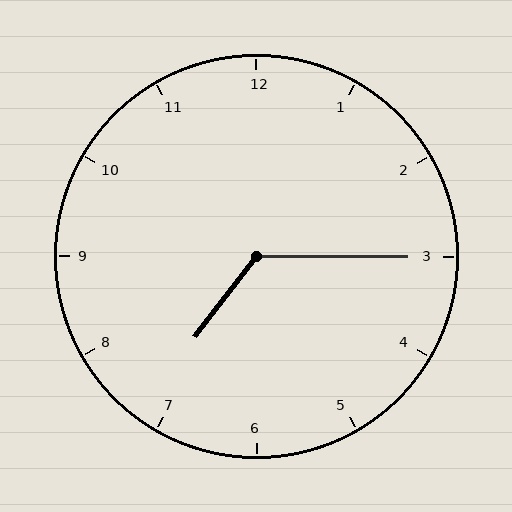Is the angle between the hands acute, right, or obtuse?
It is obtuse.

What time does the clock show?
7:15.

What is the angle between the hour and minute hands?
Approximately 128 degrees.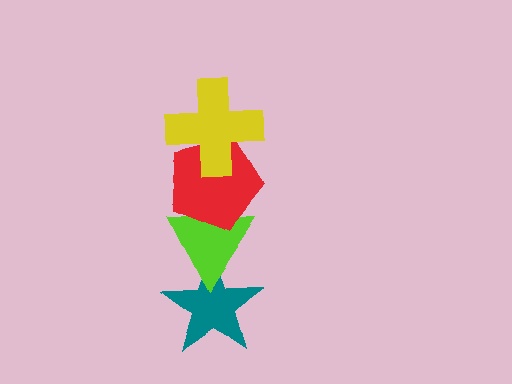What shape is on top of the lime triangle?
The red pentagon is on top of the lime triangle.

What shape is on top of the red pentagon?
The yellow cross is on top of the red pentagon.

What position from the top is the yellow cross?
The yellow cross is 1st from the top.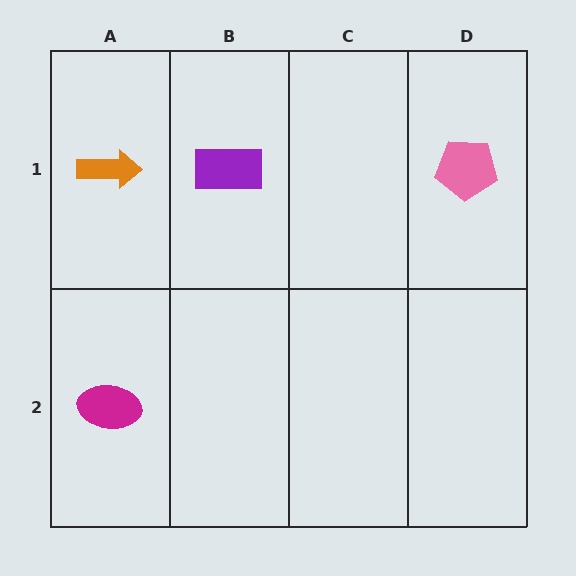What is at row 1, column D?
A pink pentagon.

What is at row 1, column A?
An orange arrow.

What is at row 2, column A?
A magenta ellipse.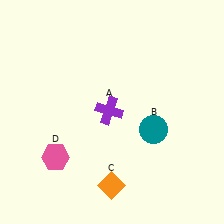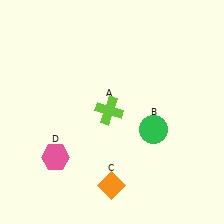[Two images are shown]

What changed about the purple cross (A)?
In Image 1, A is purple. In Image 2, it changed to lime.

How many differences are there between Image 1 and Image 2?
There are 2 differences between the two images.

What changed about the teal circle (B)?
In Image 1, B is teal. In Image 2, it changed to green.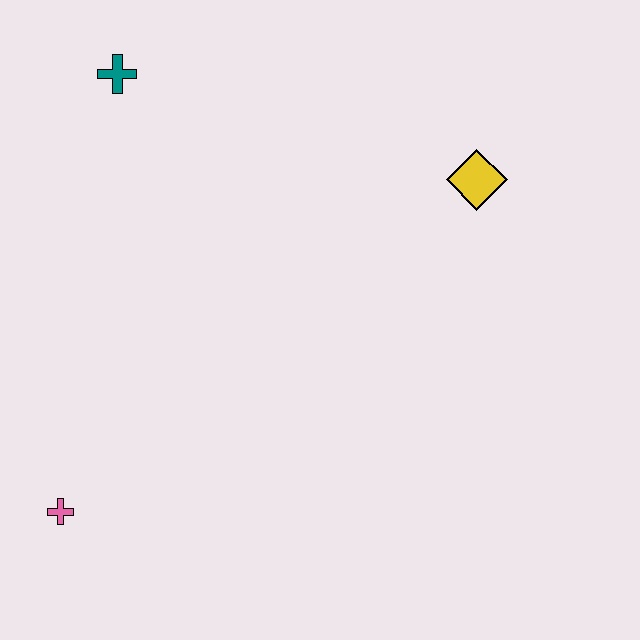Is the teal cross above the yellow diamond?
Yes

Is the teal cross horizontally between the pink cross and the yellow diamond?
Yes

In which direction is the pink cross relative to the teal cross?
The pink cross is below the teal cross.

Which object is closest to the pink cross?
The teal cross is closest to the pink cross.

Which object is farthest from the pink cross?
The yellow diamond is farthest from the pink cross.